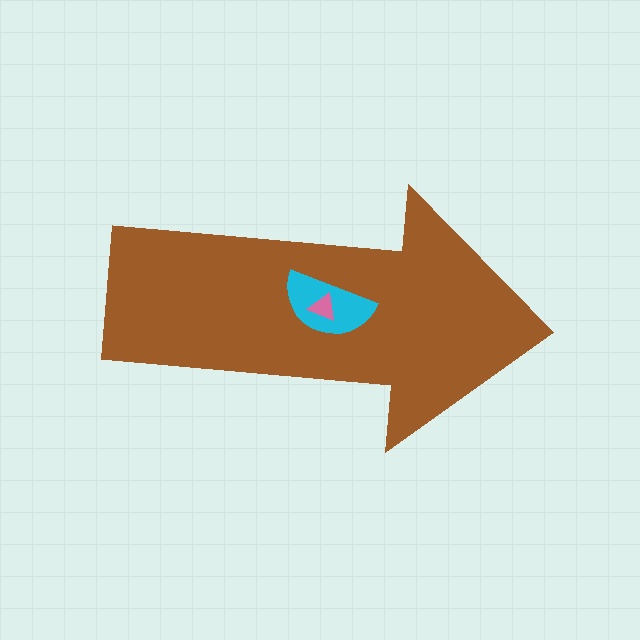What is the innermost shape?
The pink triangle.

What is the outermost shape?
The brown arrow.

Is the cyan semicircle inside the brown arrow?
Yes.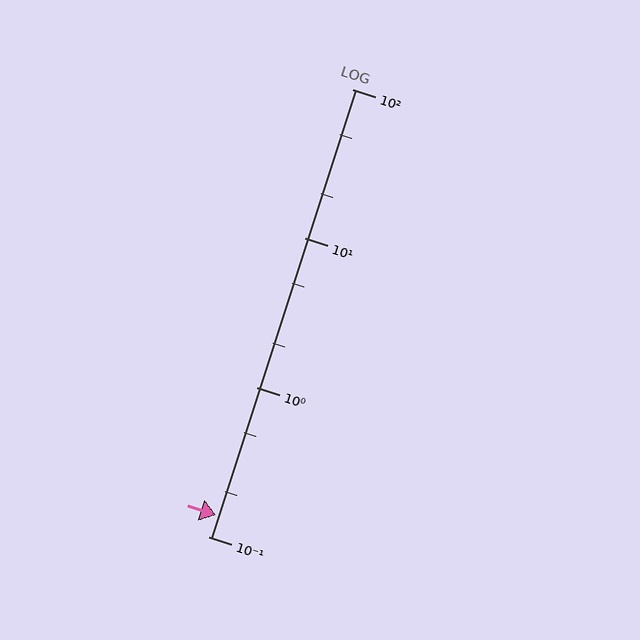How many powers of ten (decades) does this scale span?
The scale spans 3 decades, from 0.1 to 100.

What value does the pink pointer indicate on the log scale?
The pointer indicates approximately 0.14.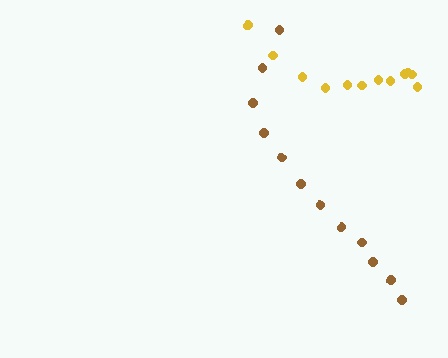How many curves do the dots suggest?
There are 2 distinct paths.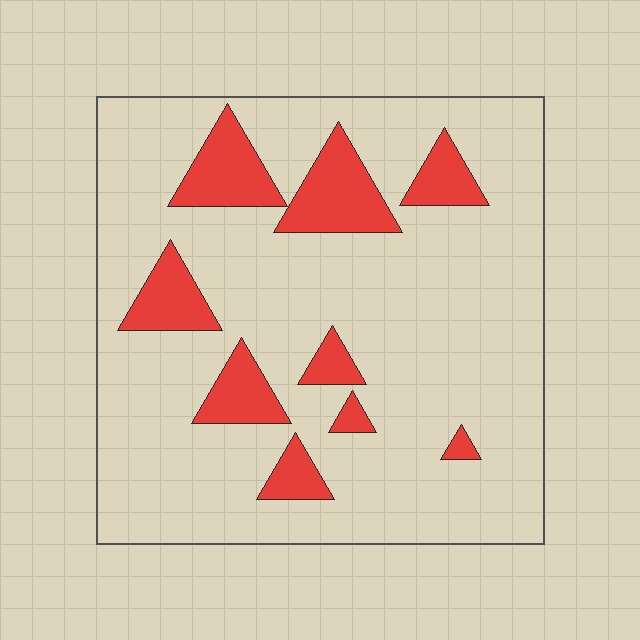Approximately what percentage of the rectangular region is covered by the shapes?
Approximately 15%.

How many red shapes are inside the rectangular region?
9.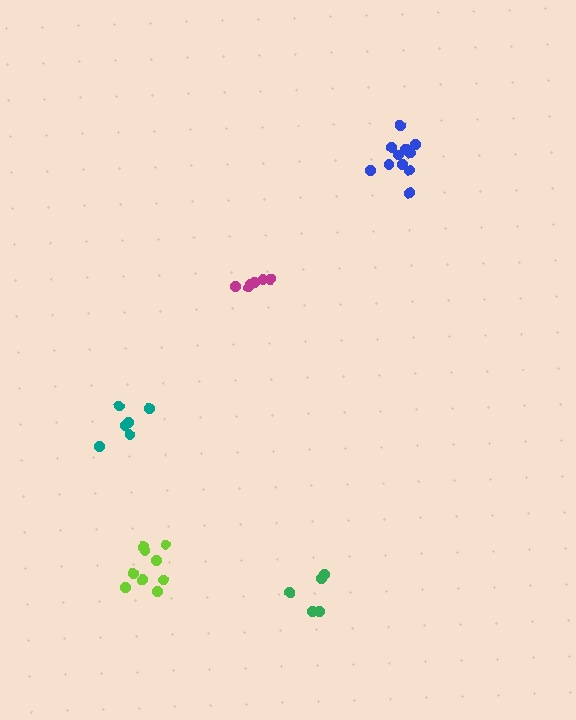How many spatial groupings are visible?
There are 5 spatial groupings.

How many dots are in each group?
Group 1: 11 dots, Group 2: 6 dots, Group 3: 5 dots, Group 4: 6 dots, Group 5: 9 dots (37 total).